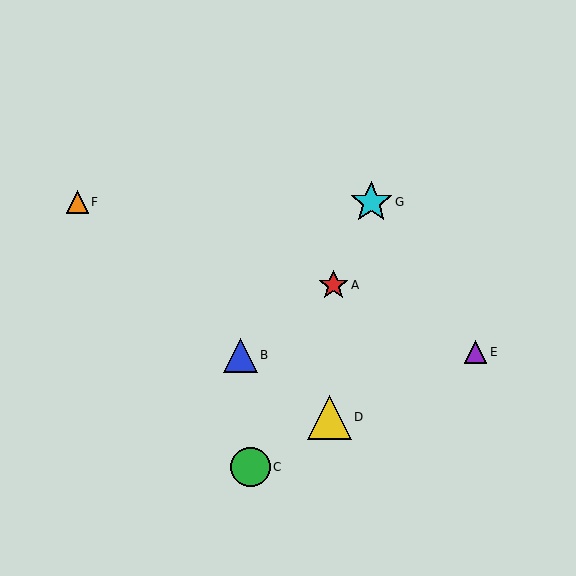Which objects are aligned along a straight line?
Objects A, C, G are aligned along a straight line.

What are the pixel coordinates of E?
Object E is at (476, 352).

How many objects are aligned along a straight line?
3 objects (A, C, G) are aligned along a straight line.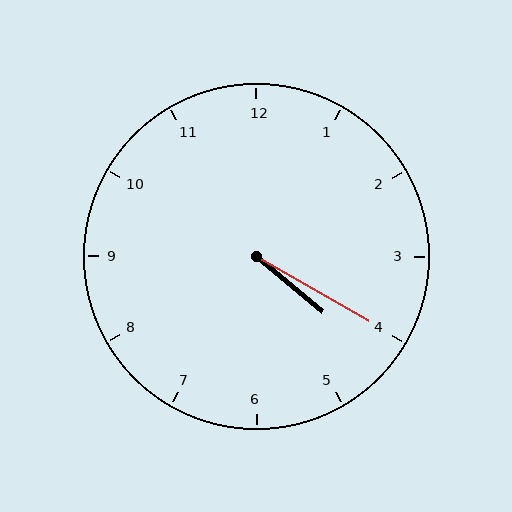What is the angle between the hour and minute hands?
Approximately 10 degrees.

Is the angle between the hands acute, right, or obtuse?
It is acute.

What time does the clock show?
4:20.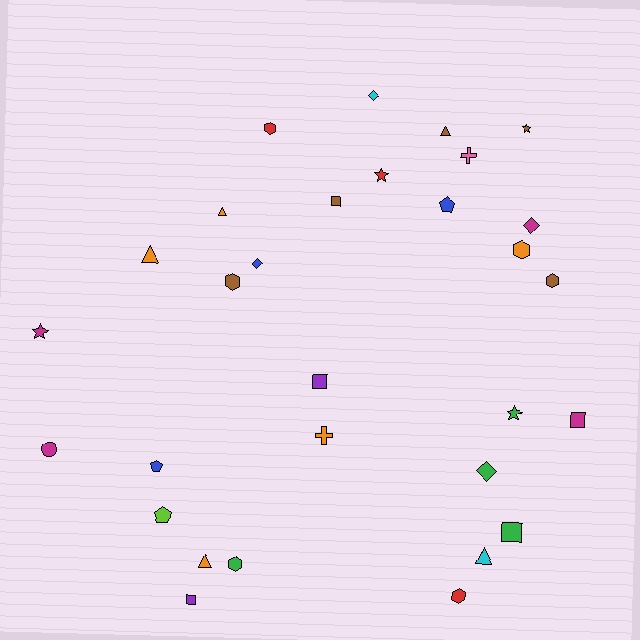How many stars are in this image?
There are 4 stars.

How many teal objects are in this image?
There are no teal objects.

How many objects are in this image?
There are 30 objects.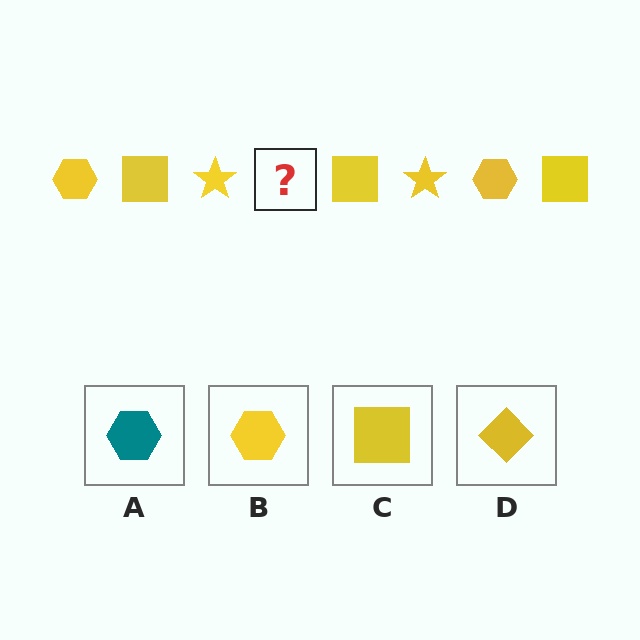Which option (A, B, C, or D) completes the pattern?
B.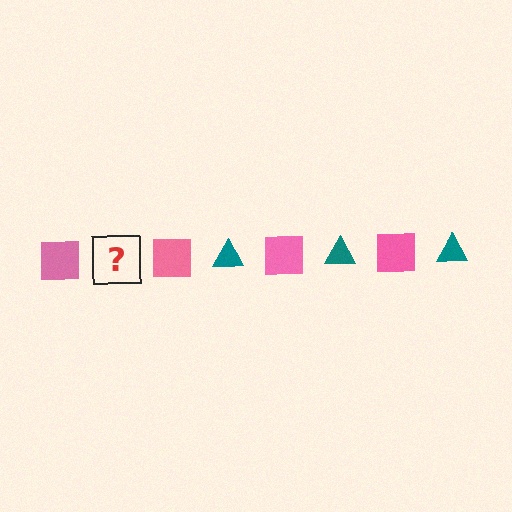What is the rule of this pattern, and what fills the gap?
The rule is that the pattern alternates between pink square and teal triangle. The gap should be filled with a teal triangle.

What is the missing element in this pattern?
The missing element is a teal triangle.